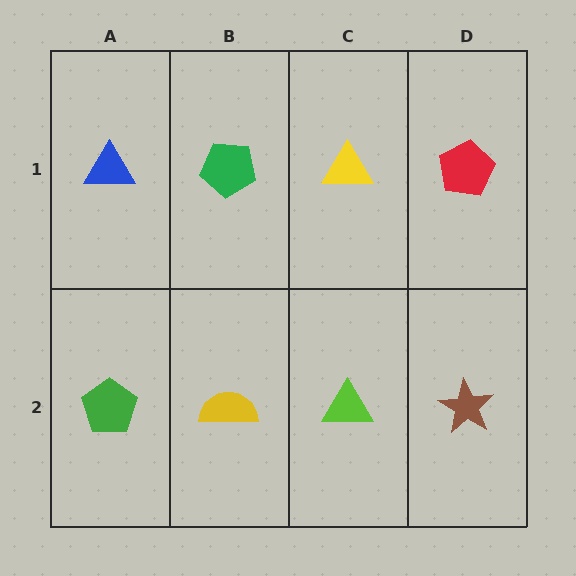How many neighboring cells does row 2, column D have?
2.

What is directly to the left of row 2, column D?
A lime triangle.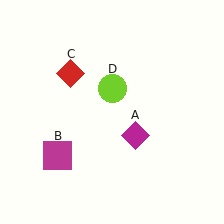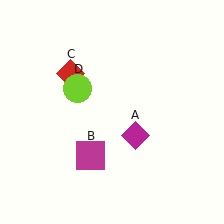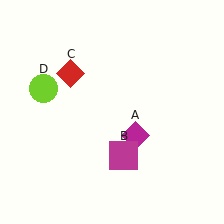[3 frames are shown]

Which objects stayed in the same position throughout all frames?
Magenta diamond (object A) and red diamond (object C) remained stationary.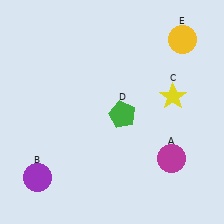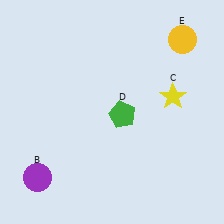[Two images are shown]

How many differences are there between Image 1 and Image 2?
There is 1 difference between the two images.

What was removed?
The magenta circle (A) was removed in Image 2.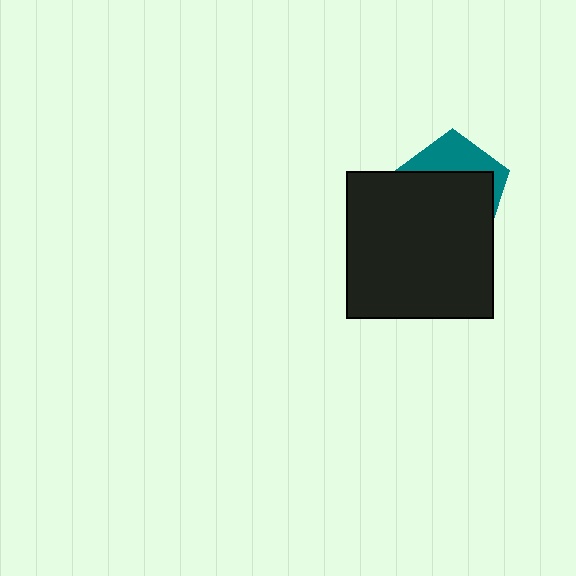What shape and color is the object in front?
The object in front is a black square.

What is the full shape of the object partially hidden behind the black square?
The partially hidden object is a teal pentagon.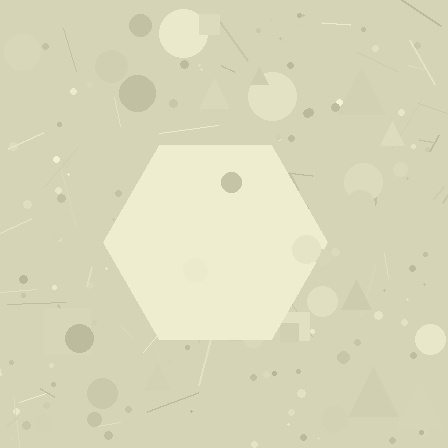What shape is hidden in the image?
A hexagon is hidden in the image.